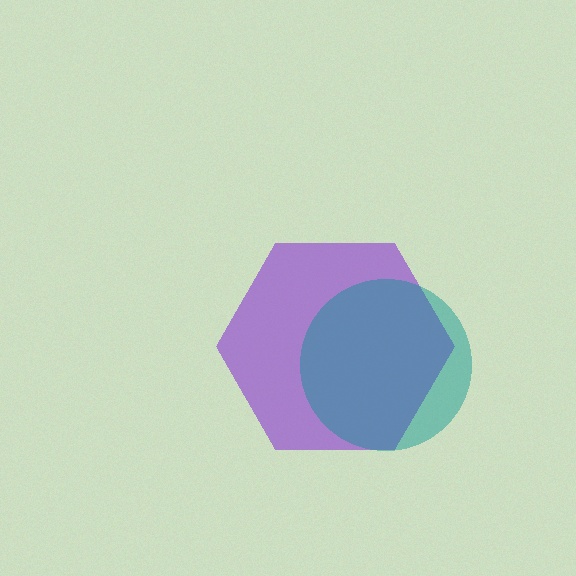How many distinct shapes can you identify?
There are 2 distinct shapes: a purple hexagon, a teal circle.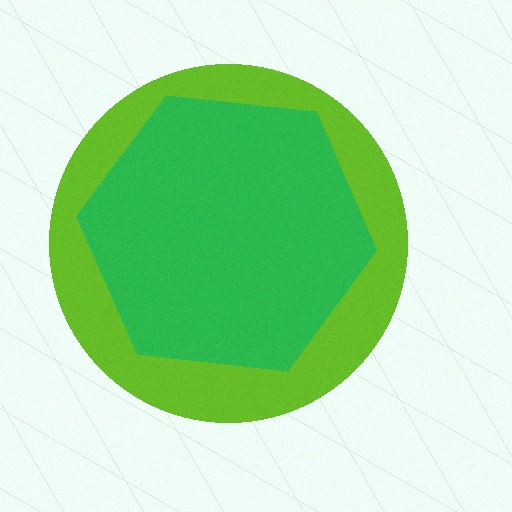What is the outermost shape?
The lime circle.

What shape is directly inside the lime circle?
The green hexagon.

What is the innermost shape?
The green hexagon.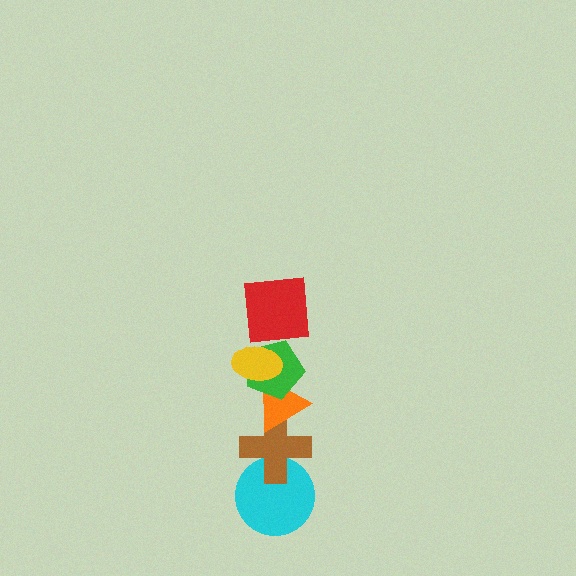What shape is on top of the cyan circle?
The brown cross is on top of the cyan circle.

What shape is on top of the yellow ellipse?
The red square is on top of the yellow ellipse.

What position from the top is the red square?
The red square is 1st from the top.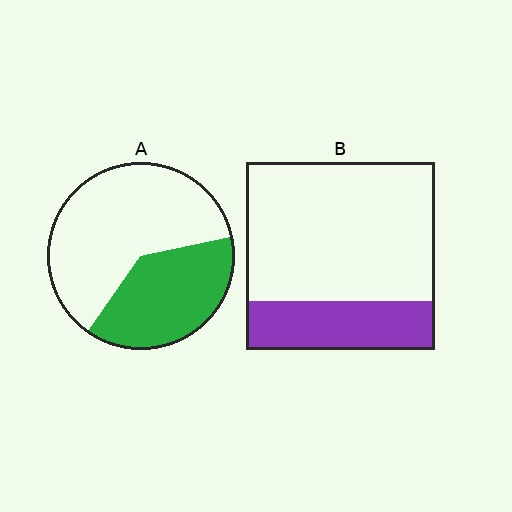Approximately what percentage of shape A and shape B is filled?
A is approximately 40% and B is approximately 25%.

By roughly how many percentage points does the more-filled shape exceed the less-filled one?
By roughly 10 percentage points (A over B).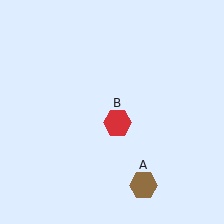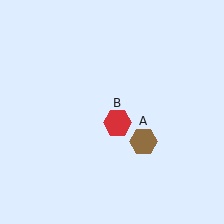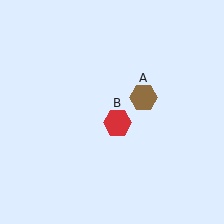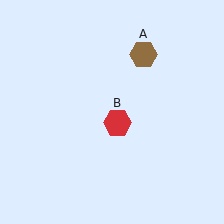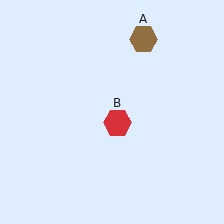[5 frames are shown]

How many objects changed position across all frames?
1 object changed position: brown hexagon (object A).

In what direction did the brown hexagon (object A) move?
The brown hexagon (object A) moved up.